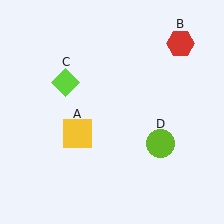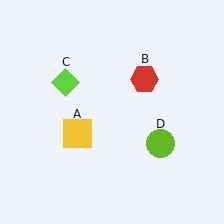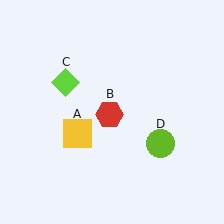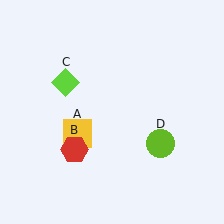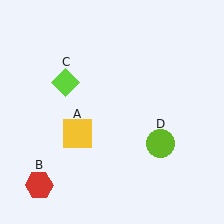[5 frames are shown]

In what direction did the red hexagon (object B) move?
The red hexagon (object B) moved down and to the left.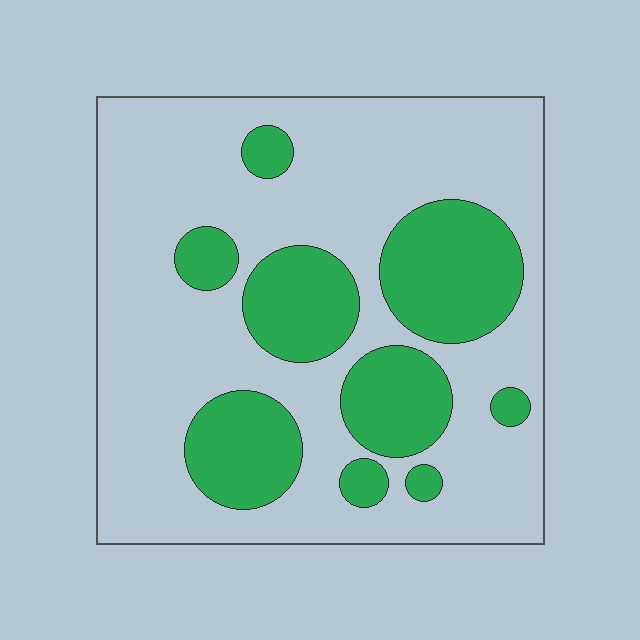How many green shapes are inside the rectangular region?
9.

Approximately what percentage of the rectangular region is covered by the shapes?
Approximately 30%.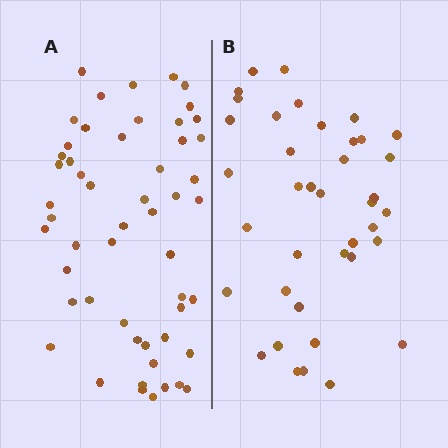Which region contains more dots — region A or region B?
Region A (the left region) has more dots.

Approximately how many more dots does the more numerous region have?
Region A has approximately 15 more dots than region B.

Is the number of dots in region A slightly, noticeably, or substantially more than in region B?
Region A has noticeably more, but not dramatically so. The ratio is roughly 1.4 to 1.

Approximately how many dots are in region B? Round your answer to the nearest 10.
About 40 dots. (The exact count is 39, which rounds to 40.)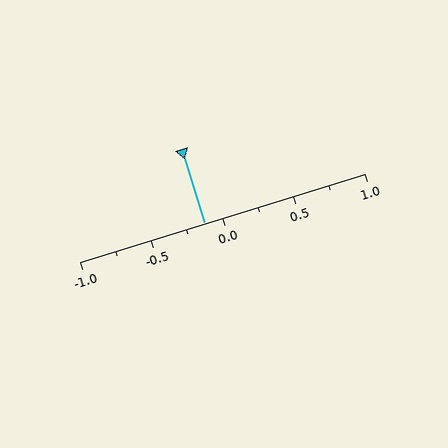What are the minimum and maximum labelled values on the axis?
The axis runs from -1.0 to 1.0.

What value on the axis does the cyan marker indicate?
The marker indicates approximately -0.12.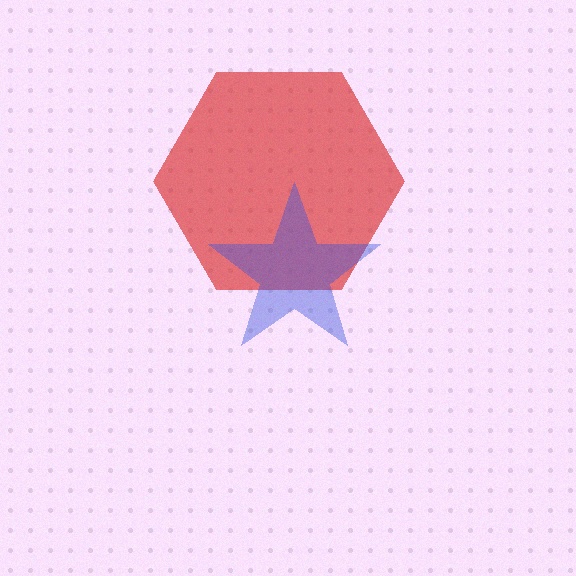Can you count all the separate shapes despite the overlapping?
Yes, there are 2 separate shapes.